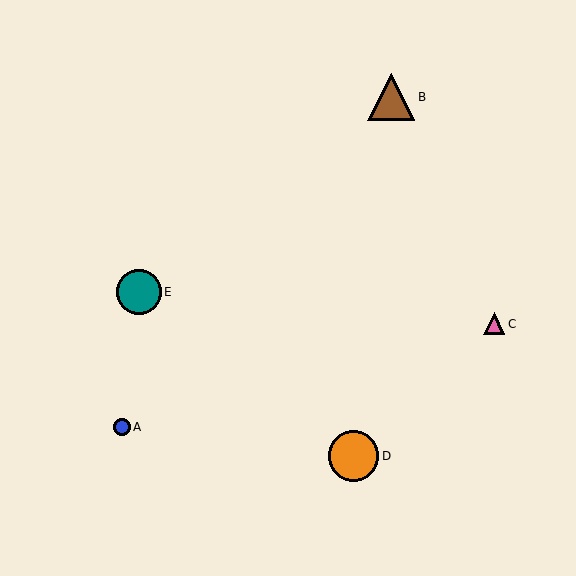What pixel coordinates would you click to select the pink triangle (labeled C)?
Click at (494, 324) to select the pink triangle C.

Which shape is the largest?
The orange circle (labeled D) is the largest.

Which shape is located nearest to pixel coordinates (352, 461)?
The orange circle (labeled D) at (354, 456) is nearest to that location.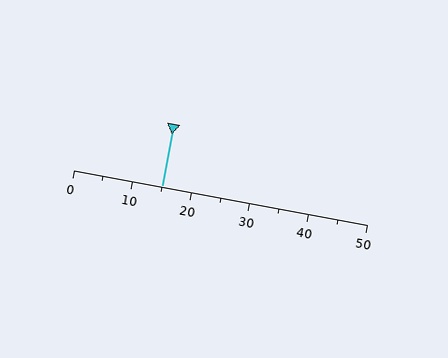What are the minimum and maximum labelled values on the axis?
The axis runs from 0 to 50.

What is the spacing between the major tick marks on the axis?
The major ticks are spaced 10 apart.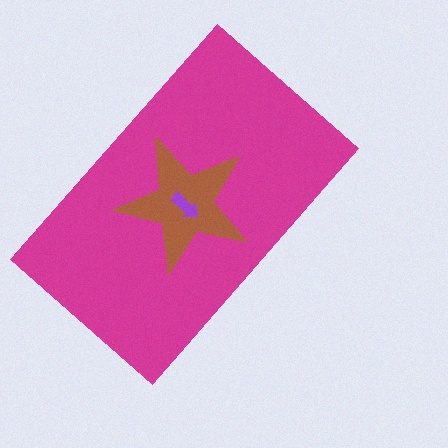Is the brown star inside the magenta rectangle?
Yes.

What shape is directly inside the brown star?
The purple arrow.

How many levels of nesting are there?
3.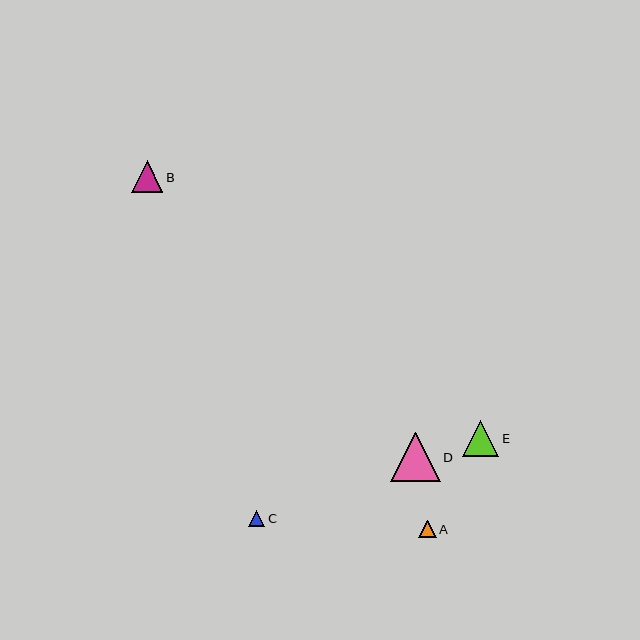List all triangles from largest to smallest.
From largest to smallest: D, E, B, A, C.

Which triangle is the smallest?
Triangle C is the smallest with a size of approximately 17 pixels.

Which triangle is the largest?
Triangle D is the largest with a size of approximately 49 pixels.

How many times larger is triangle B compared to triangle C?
Triangle B is approximately 1.9 times the size of triangle C.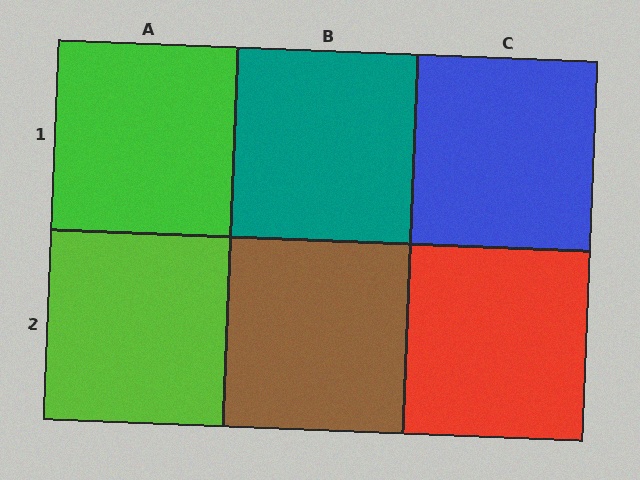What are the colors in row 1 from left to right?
Green, teal, blue.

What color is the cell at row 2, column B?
Brown.